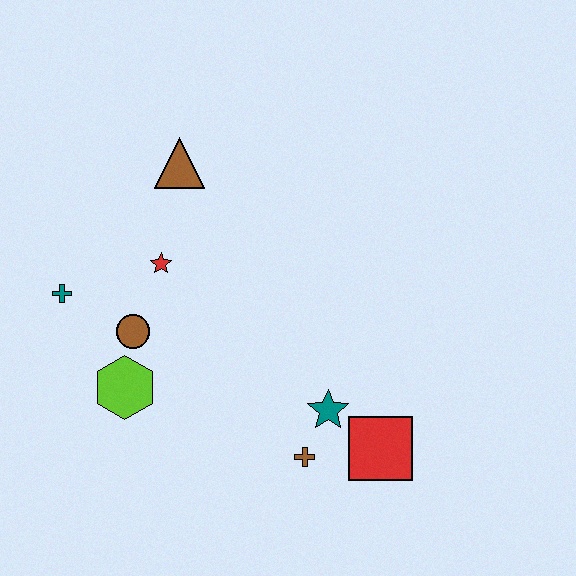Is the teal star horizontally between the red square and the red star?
Yes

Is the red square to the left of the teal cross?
No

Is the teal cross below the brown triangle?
Yes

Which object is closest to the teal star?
The brown cross is closest to the teal star.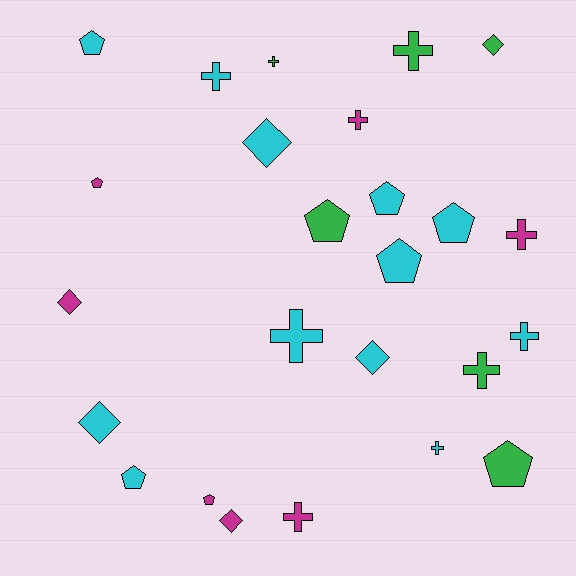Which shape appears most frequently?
Cross, with 10 objects.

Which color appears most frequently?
Cyan, with 12 objects.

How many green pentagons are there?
There are 2 green pentagons.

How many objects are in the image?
There are 25 objects.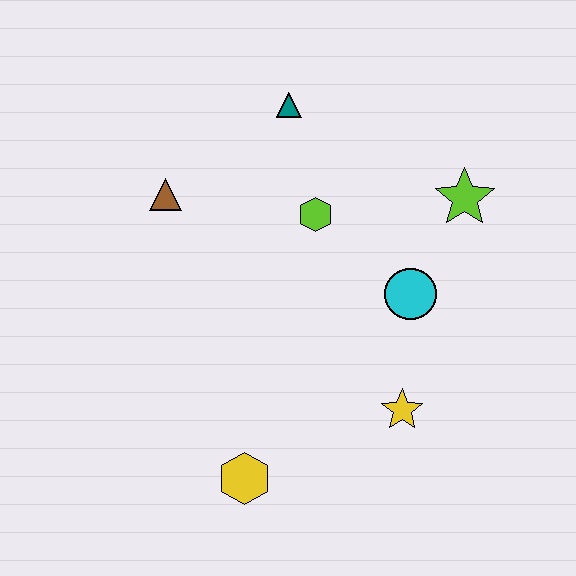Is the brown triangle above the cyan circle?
Yes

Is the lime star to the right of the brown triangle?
Yes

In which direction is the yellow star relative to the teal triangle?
The yellow star is below the teal triangle.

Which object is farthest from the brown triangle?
The yellow star is farthest from the brown triangle.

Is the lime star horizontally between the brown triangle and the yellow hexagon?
No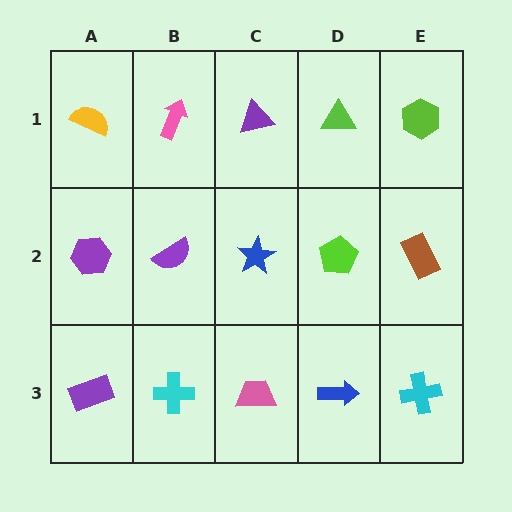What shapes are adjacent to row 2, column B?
A pink arrow (row 1, column B), a cyan cross (row 3, column B), a purple hexagon (row 2, column A), a blue star (row 2, column C).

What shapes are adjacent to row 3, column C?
A blue star (row 2, column C), a cyan cross (row 3, column B), a blue arrow (row 3, column D).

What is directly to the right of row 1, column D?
A lime hexagon.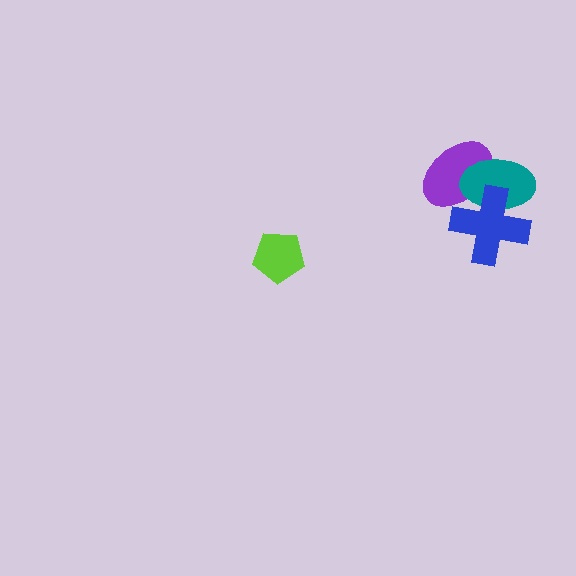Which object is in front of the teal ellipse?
The blue cross is in front of the teal ellipse.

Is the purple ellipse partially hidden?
Yes, it is partially covered by another shape.